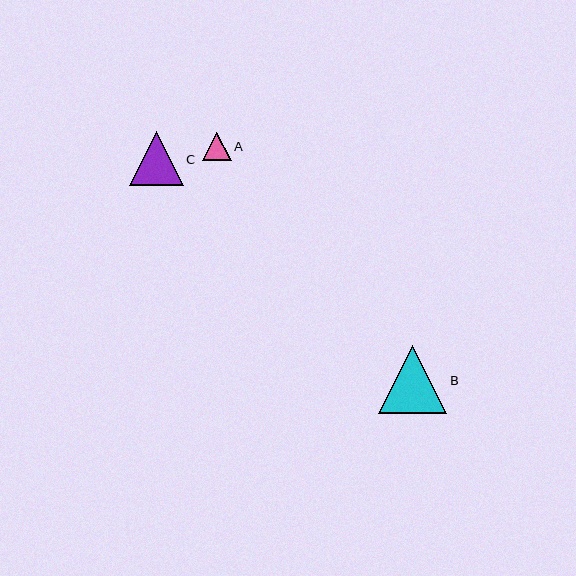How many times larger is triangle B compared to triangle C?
Triangle B is approximately 1.3 times the size of triangle C.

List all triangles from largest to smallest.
From largest to smallest: B, C, A.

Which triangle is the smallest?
Triangle A is the smallest with a size of approximately 29 pixels.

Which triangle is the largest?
Triangle B is the largest with a size of approximately 68 pixels.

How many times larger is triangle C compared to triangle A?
Triangle C is approximately 1.9 times the size of triangle A.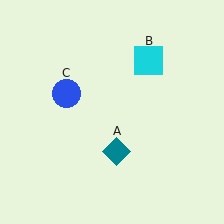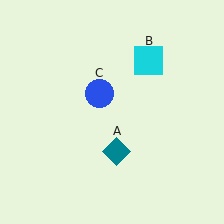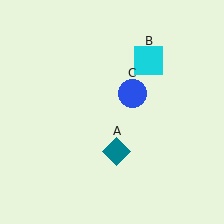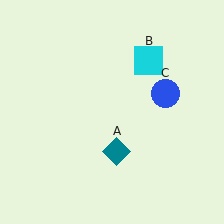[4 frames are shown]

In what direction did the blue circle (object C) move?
The blue circle (object C) moved right.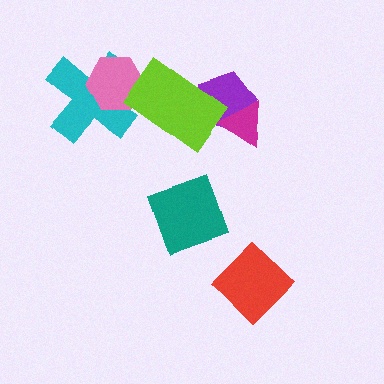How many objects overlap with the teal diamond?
0 objects overlap with the teal diamond.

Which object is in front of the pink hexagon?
The lime rectangle is in front of the pink hexagon.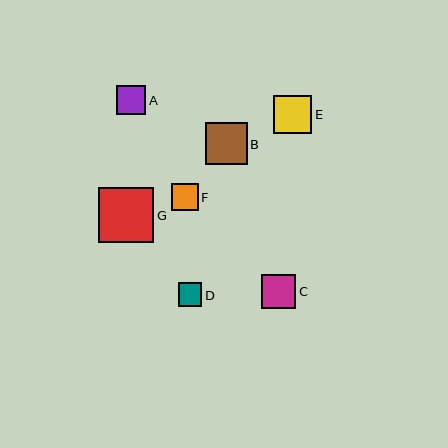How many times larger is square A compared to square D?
Square A is approximately 1.2 times the size of square D.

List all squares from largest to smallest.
From largest to smallest: G, B, E, C, A, F, D.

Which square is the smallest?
Square D is the smallest with a size of approximately 24 pixels.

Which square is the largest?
Square G is the largest with a size of approximately 55 pixels.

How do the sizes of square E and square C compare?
Square E and square C are approximately the same size.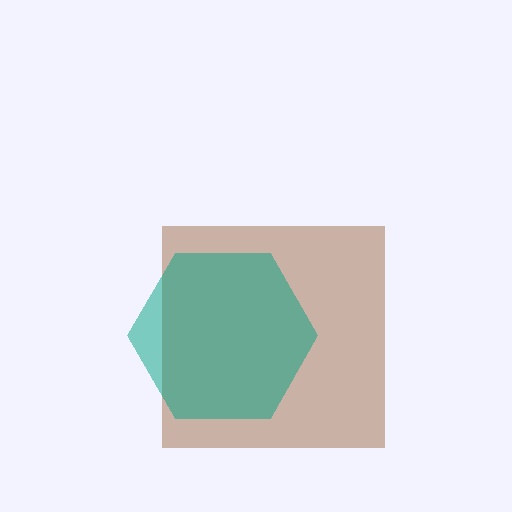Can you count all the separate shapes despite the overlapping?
Yes, there are 2 separate shapes.